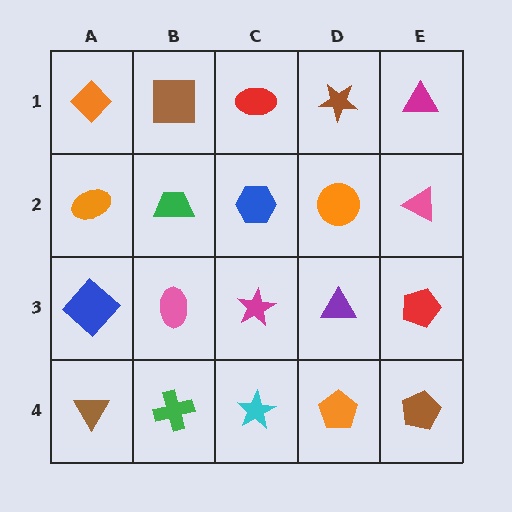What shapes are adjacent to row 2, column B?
A brown square (row 1, column B), a pink ellipse (row 3, column B), an orange ellipse (row 2, column A), a blue hexagon (row 2, column C).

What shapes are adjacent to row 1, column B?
A green trapezoid (row 2, column B), an orange diamond (row 1, column A), a red ellipse (row 1, column C).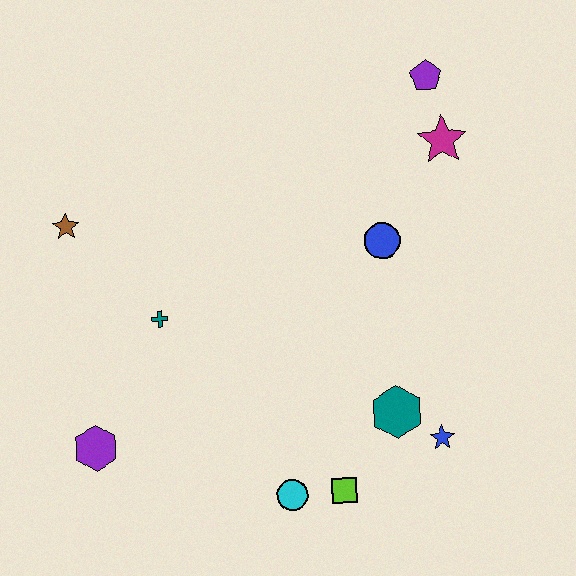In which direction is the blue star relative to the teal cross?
The blue star is to the right of the teal cross.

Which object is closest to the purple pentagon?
The magenta star is closest to the purple pentagon.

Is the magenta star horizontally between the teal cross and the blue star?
No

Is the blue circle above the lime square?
Yes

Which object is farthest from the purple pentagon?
The purple hexagon is farthest from the purple pentagon.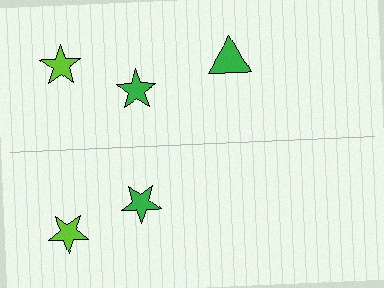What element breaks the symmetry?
A green triangle is missing from the bottom side.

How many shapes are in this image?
There are 5 shapes in this image.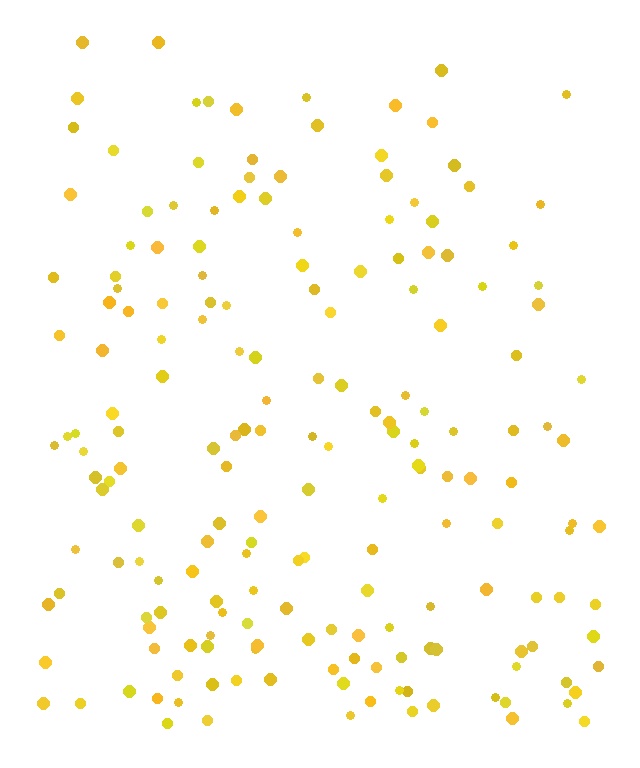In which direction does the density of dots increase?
From top to bottom, with the bottom side densest.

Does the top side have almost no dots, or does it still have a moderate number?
Still a moderate number, just noticeably fewer than the bottom.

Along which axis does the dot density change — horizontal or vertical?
Vertical.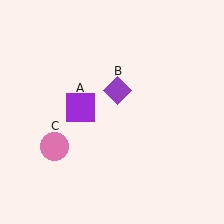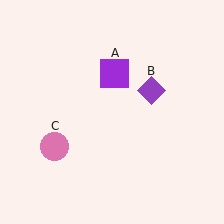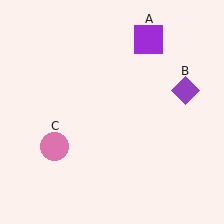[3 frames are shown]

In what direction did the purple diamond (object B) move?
The purple diamond (object B) moved right.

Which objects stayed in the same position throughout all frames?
Pink circle (object C) remained stationary.